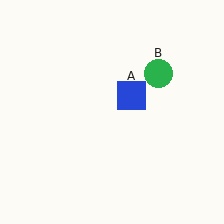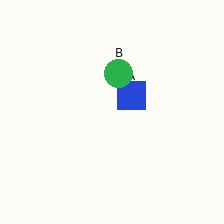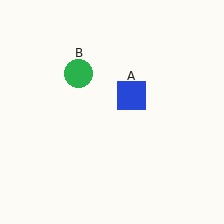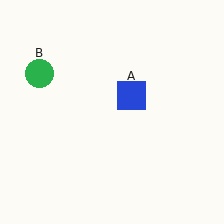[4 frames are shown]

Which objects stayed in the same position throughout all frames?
Blue square (object A) remained stationary.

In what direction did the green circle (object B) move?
The green circle (object B) moved left.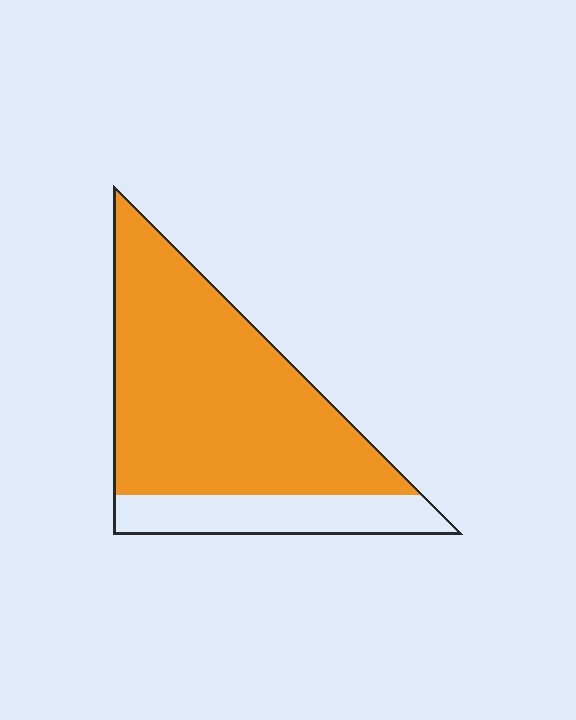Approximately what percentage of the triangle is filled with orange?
Approximately 80%.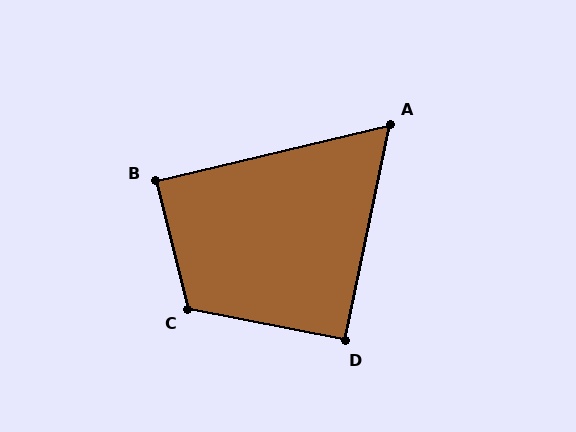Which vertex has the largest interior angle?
C, at approximately 115 degrees.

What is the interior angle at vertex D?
Approximately 91 degrees (approximately right).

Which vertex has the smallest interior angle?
A, at approximately 65 degrees.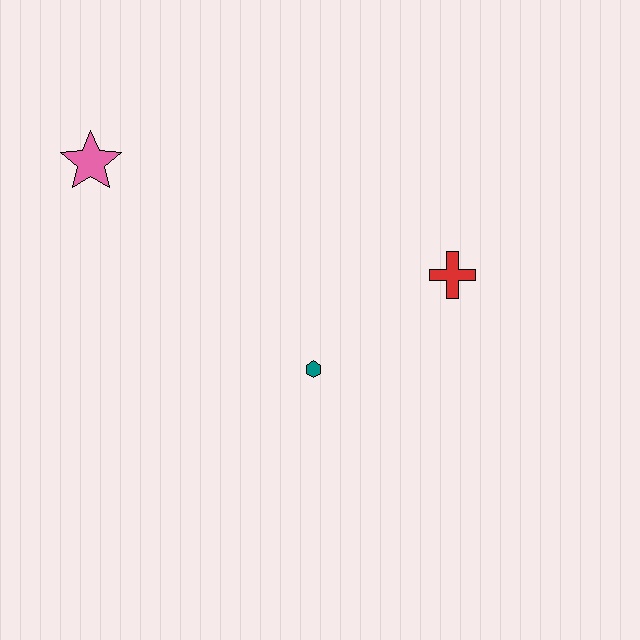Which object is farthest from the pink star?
The red cross is farthest from the pink star.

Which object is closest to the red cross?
The teal hexagon is closest to the red cross.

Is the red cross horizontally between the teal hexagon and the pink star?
No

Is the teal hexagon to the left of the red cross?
Yes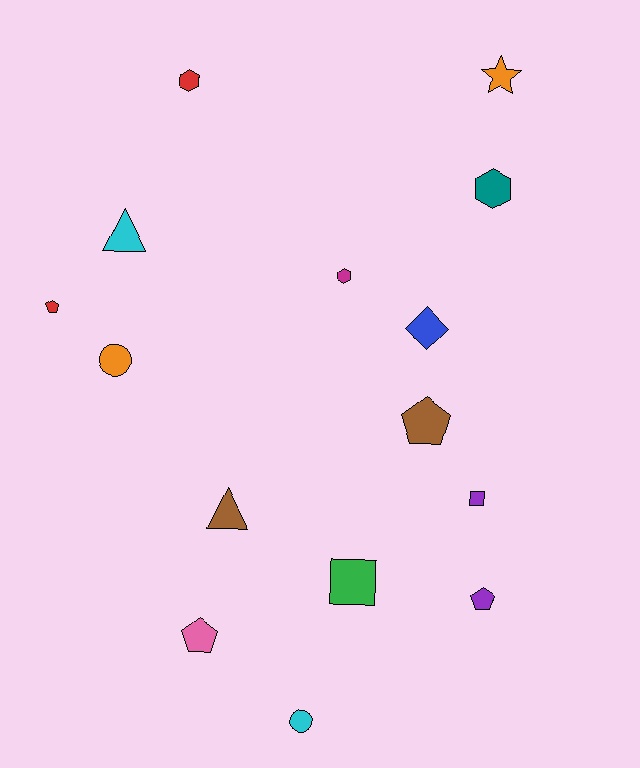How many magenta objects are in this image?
There is 1 magenta object.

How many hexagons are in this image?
There are 3 hexagons.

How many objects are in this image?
There are 15 objects.